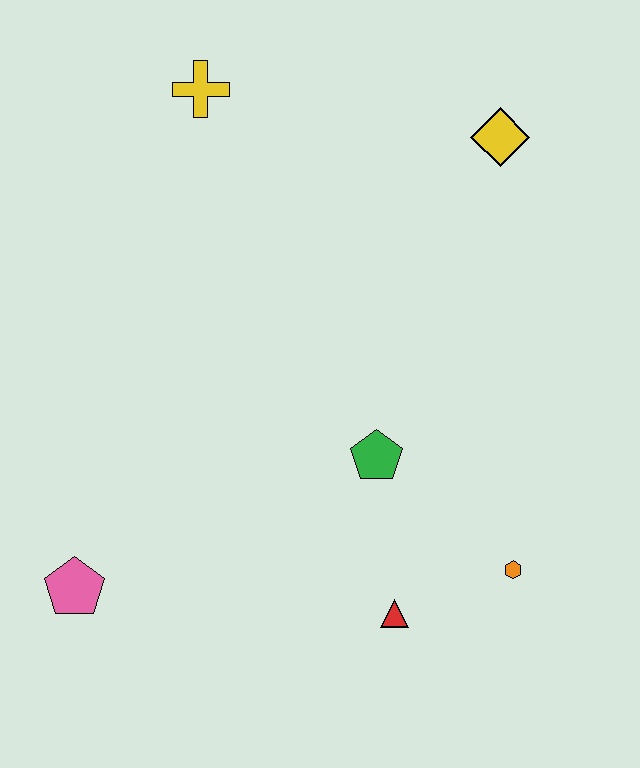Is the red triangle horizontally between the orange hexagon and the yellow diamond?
No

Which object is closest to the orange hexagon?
The red triangle is closest to the orange hexagon.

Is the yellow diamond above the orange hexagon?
Yes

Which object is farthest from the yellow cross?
The orange hexagon is farthest from the yellow cross.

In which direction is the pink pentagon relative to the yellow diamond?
The pink pentagon is below the yellow diamond.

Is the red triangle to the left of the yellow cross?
No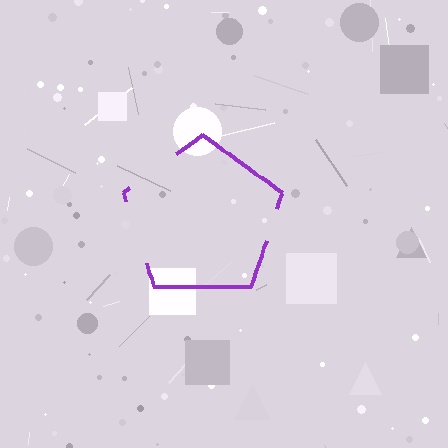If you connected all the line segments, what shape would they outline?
They would outline a pentagon.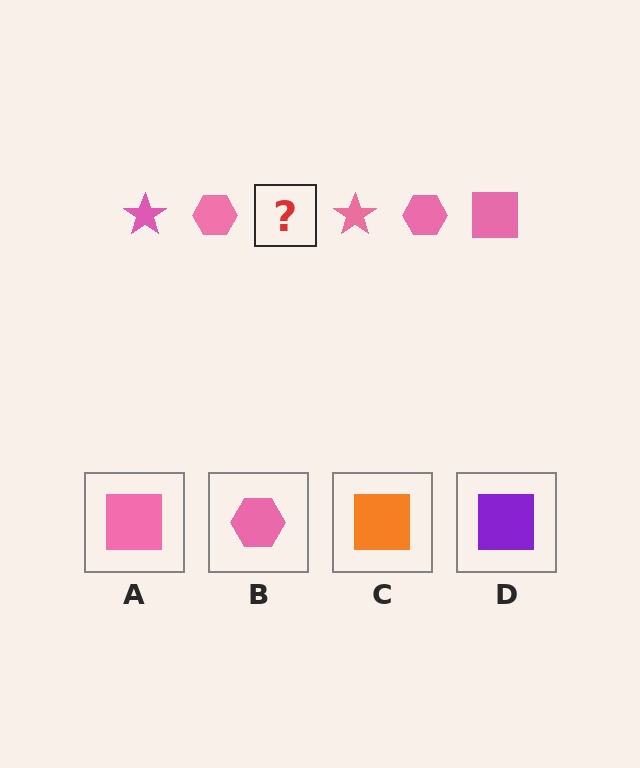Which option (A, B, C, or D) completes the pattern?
A.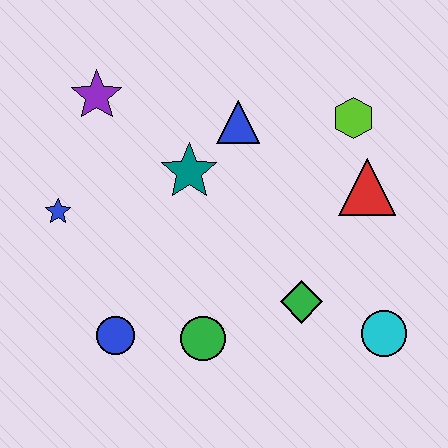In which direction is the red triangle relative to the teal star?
The red triangle is to the right of the teal star.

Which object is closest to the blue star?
The purple star is closest to the blue star.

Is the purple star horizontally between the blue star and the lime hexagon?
Yes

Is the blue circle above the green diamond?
No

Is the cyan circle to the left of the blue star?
No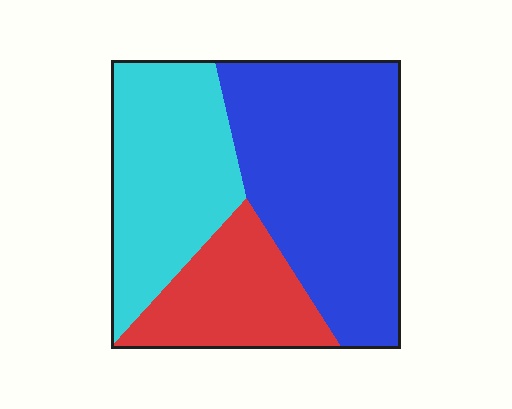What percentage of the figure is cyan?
Cyan covers around 30% of the figure.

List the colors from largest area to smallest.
From largest to smallest: blue, cyan, red.